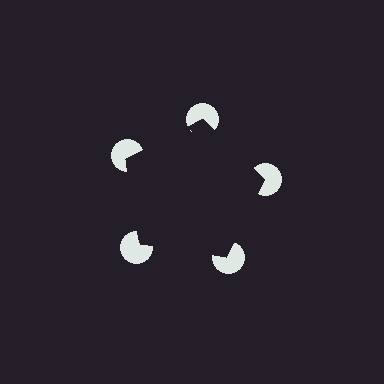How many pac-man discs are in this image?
There are 5 — one at each vertex of the illusory pentagon.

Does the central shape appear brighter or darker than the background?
It typically appears slightly darker than the background, even though no actual brightness change is drawn.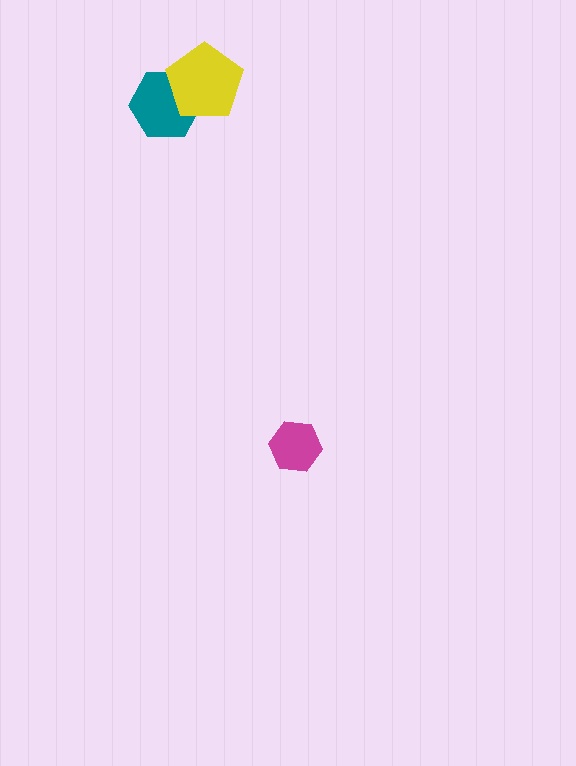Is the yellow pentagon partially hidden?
No, no other shape covers it.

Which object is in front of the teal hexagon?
The yellow pentagon is in front of the teal hexagon.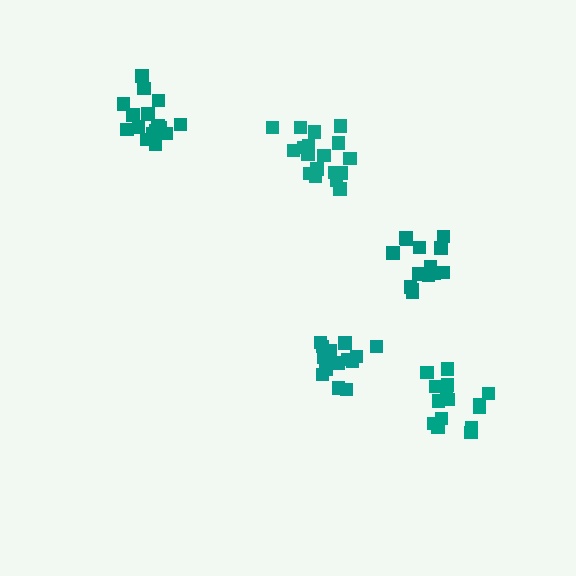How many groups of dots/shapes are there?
There are 5 groups.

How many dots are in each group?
Group 1: 17 dots, Group 2: 15 dots, Group 3: 18 dots, Group 4: 15 dots, Group 5: 15 dots (80 total).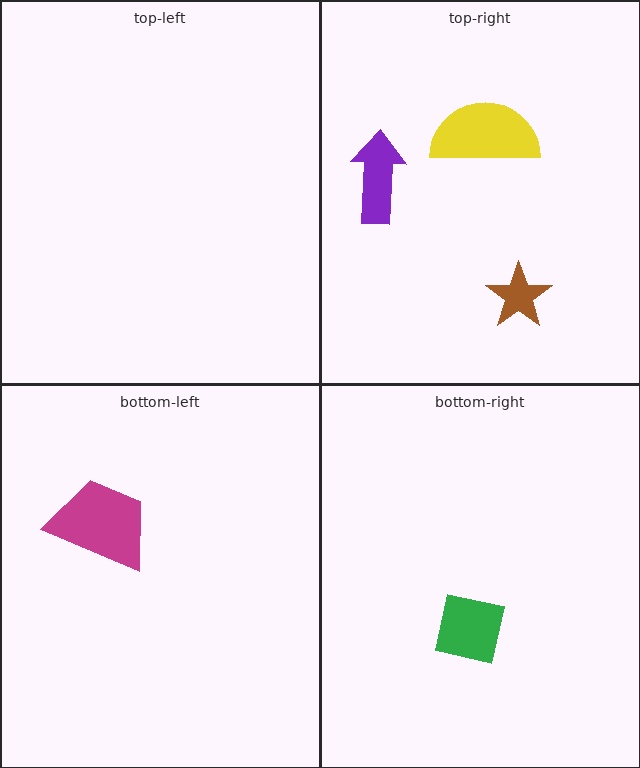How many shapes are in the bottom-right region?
1.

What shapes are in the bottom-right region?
The green square.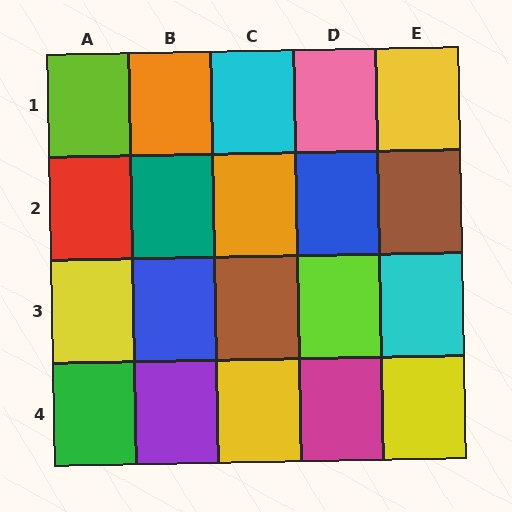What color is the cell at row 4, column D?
Magenta.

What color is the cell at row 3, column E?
Cyan.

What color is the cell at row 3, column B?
Blue.